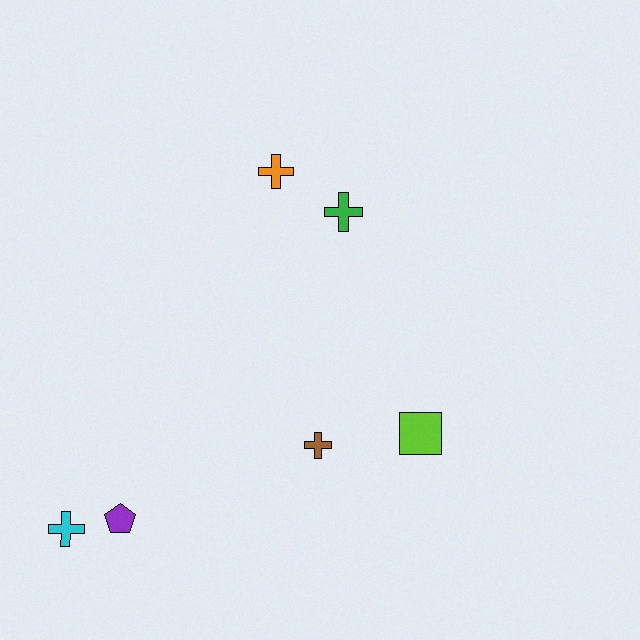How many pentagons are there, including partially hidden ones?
There is 1 pentagon.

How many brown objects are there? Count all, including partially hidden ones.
There is 1 brown object.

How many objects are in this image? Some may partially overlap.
There are 6 objects.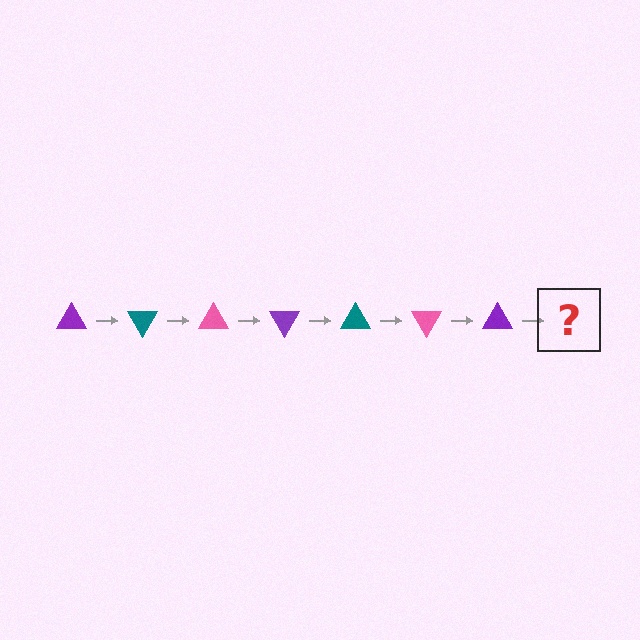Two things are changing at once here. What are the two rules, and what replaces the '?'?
The two rules are that it rotates 60 degrees each step and the color cycles through purple, teal, and pink. The '?' should be a teal triangle, rotated 420 degrees from the start.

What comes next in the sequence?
The next element should be a teal triangle, rotated 420 degrees from the start.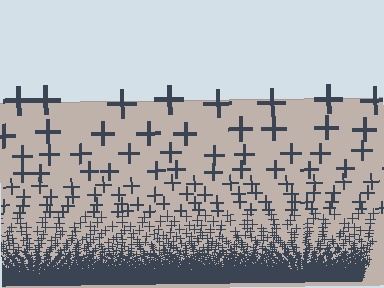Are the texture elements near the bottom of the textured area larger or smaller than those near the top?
Smaller. The gradient is inverted — elements near the bottom are smaller and denser.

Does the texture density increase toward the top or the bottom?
Density increases toward the bottom.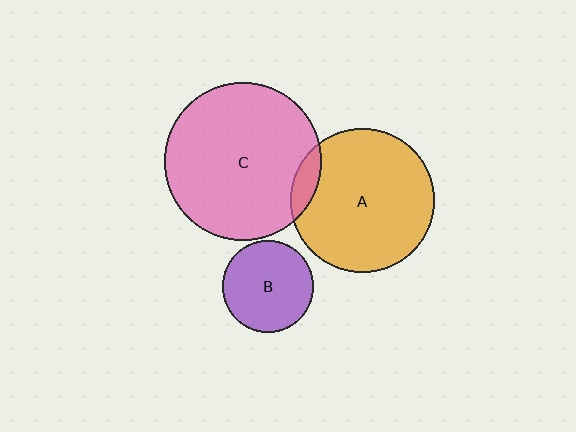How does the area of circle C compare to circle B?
Approximately 2.9 times.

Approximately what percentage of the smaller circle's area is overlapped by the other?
Approximately 10%.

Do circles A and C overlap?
Yes.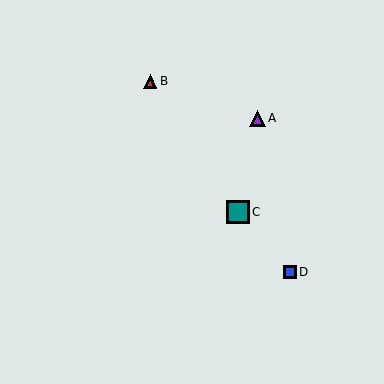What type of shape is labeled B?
Shape B is a red triangle.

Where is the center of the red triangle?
The center of the red triangle is at (150, 81).